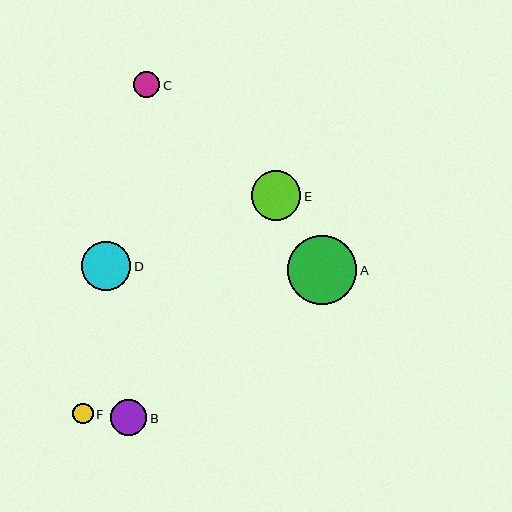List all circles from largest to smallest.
From largest to smallest: A, E, D, B, C, F.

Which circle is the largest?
Circle A is the largest with a size of approximately 69 pixels.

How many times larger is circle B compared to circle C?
Circle B is approximately 1.4 times the size of circle C.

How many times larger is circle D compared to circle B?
Circle D is approximately 1.3 times the size of circle B.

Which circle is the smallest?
Circle F is the smallest with a size of approximately 21 pixels.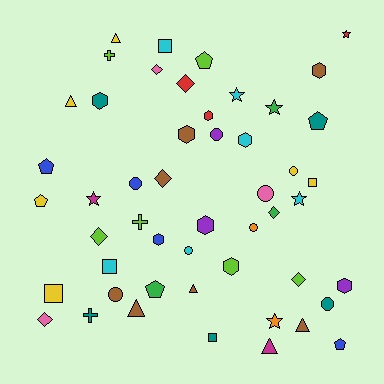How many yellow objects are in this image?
There are 6 yellow objects.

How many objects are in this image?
There are 50 objects.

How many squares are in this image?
There are 5 squares.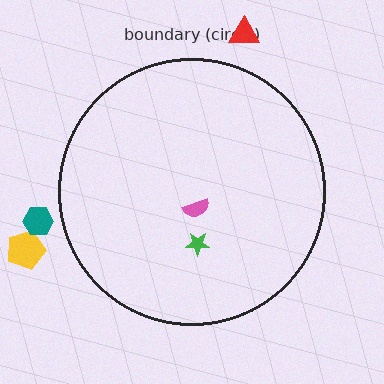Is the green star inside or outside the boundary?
Inside.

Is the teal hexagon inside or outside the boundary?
Outside.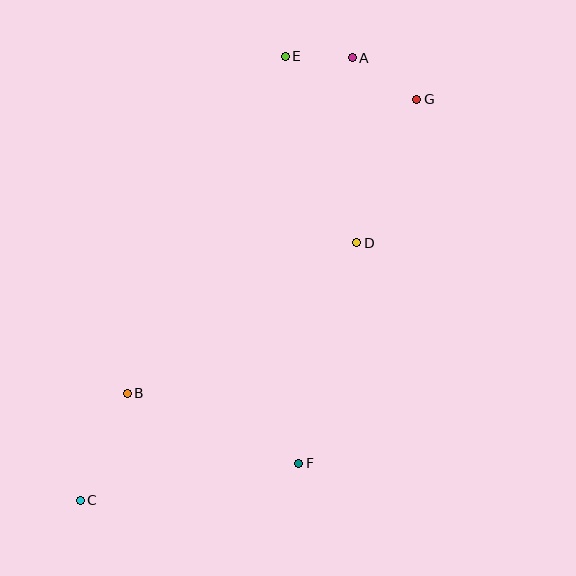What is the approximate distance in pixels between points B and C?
The distance between B and C is approximately 117 pixels.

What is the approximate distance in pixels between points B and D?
The distance between B and D is approximately 275 pixels.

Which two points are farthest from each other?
Points C and G are farthest from each other.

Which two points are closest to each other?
Points A and E are closest to each other.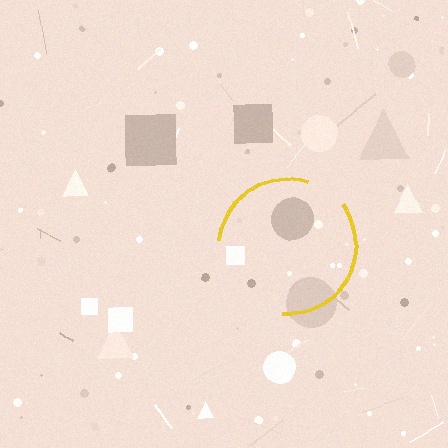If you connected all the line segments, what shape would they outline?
They would outline a circle.